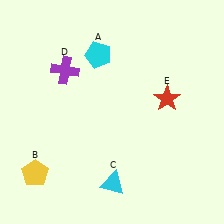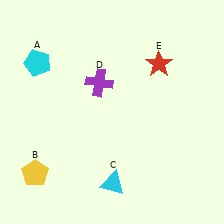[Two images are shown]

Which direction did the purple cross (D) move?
The purple cross (D) moved right.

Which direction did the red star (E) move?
The red star (E) moved up.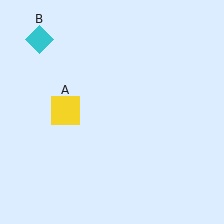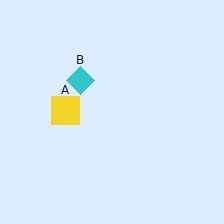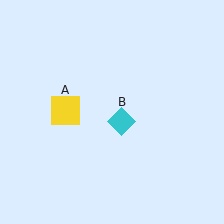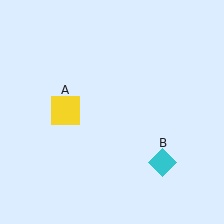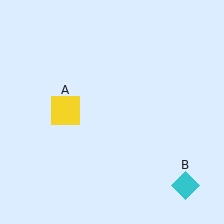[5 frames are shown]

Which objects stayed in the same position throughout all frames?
Yellow square (object A) remained stationary.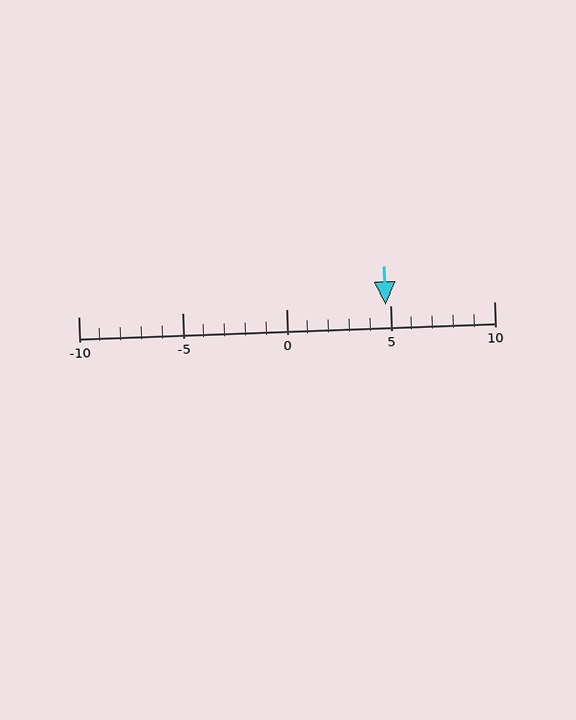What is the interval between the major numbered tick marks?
The major tick marks are spaced 5 units apart.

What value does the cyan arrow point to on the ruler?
The cyan arrow points to approximately 5.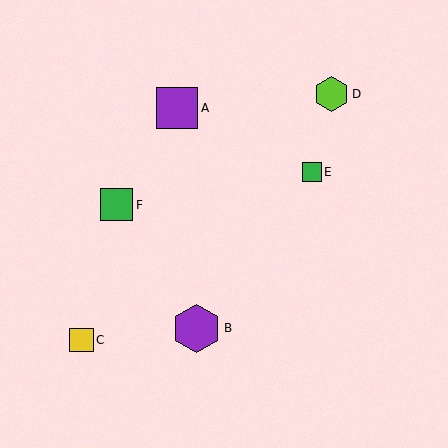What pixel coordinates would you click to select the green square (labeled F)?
Click at (117, 205) to select the green square F.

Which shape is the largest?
The purple hexagon (labeled B) is the largest.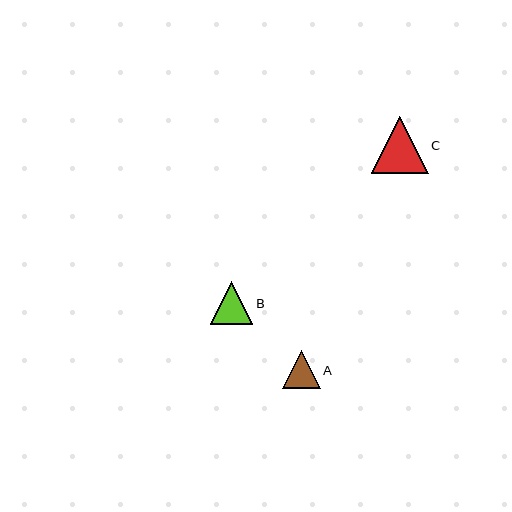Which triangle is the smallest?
Triangle A is the smallest with a size of approximately 38 pixels.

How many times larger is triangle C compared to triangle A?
Triangle C is approximately 1.5 times the size of triangle A.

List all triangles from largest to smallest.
From largest to smallest: C, B, A.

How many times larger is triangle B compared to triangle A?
Triangle B is approximately 1.1 times the size of triangle A.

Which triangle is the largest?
Triangle C is the largest with a size of approximately 57 pixels.